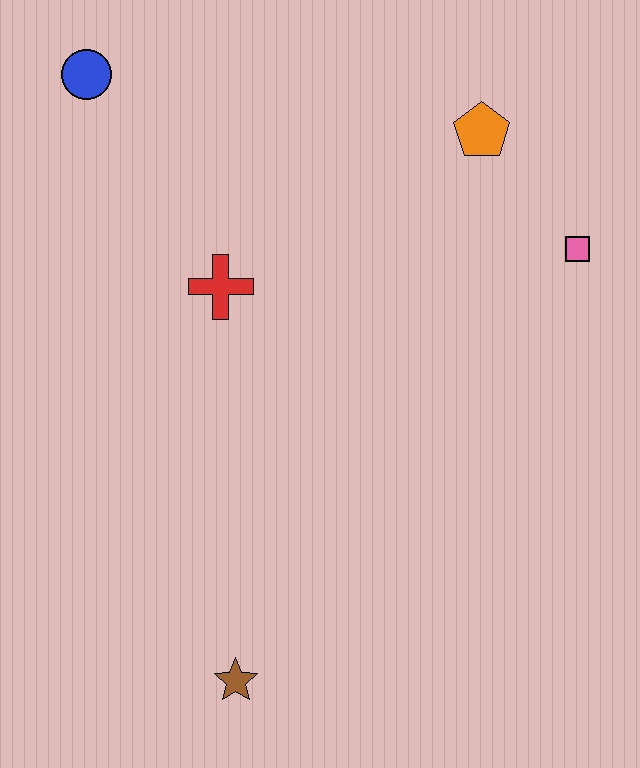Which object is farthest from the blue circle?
The brown star is farthest from the blue circle.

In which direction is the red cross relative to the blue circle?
The red cross is below the blue circle.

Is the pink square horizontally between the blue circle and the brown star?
No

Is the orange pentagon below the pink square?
No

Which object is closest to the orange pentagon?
The pink square is closest to the orange pentagon.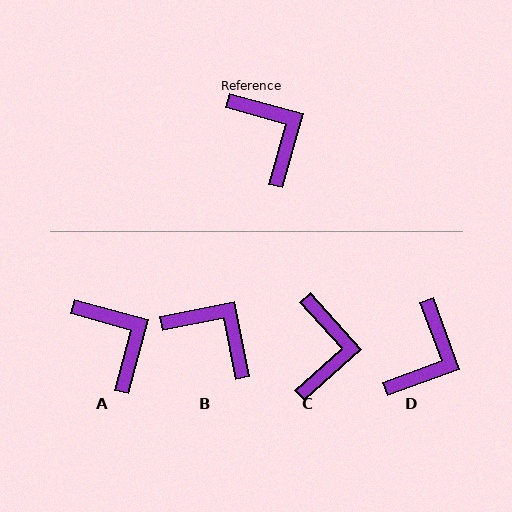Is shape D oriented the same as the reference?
No, it is off by about 55 degrees.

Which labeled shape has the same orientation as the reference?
A.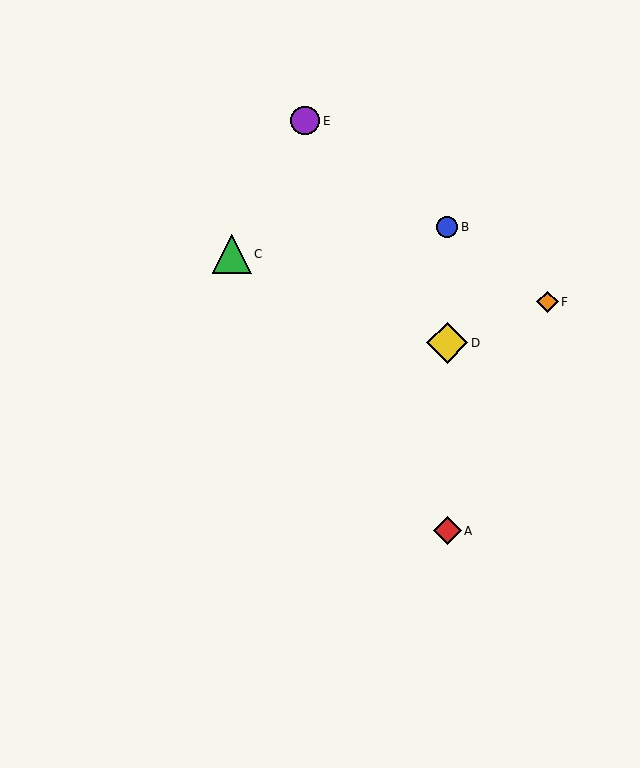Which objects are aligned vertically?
Objects A, B, D are aligned vertically.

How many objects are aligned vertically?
3 objects (A, B, D) are aligned vertically.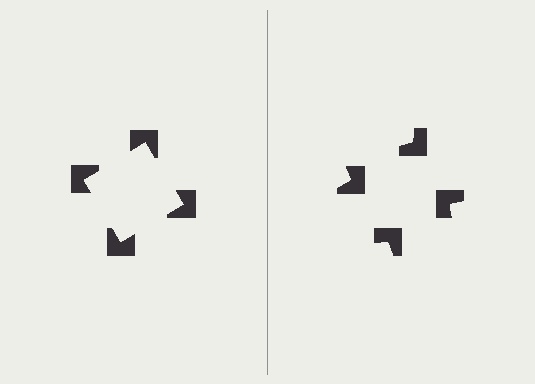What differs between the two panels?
The notched squares are positioned identically on both sides; only the wedge orientations differ. On the left they align to a square; on the right they are misaligned.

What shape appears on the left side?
An illusory square.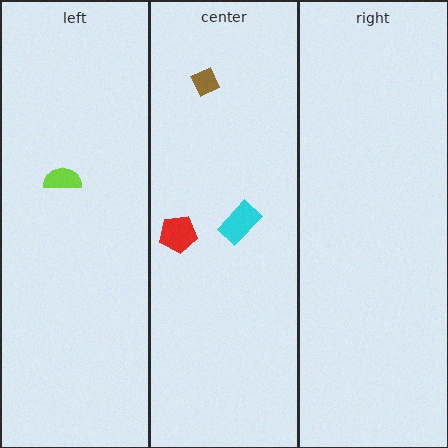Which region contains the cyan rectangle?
The center region.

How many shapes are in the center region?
3.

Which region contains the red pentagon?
The center region.